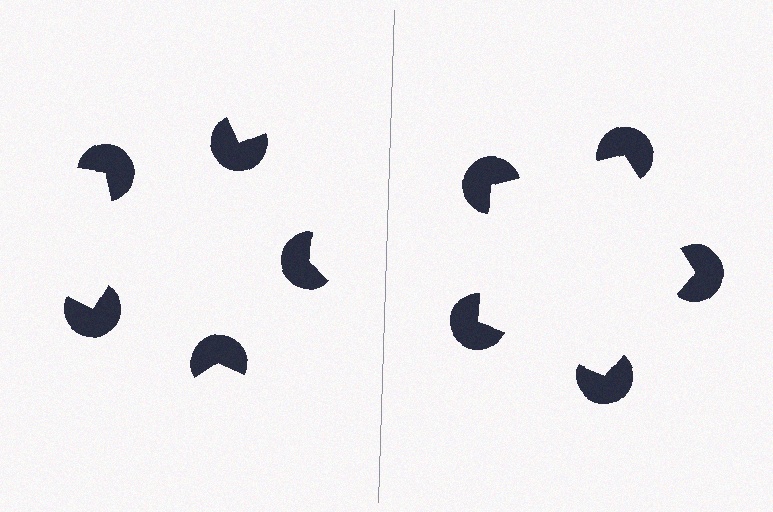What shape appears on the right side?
An illusory pentagon.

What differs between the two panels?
The pac-man discs are positioned identically on both sides; only the wedge orientations differ. On the right they align to a pentagon; on the left they are misaligned.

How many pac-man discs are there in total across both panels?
10 — 5 on each side.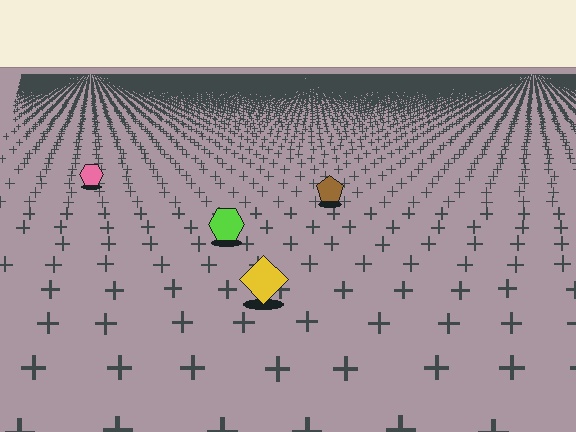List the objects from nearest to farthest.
From nearest to farthest: the yellow diamond, the lime hexagon, the brown pentagon, the pink hexagon.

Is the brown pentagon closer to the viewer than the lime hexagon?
No. The lime hexagon is closer — you can tell from the texture gradient: the ground texture is coarser near it.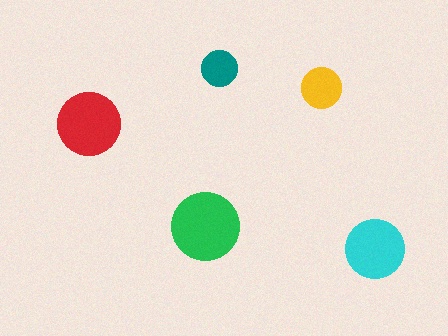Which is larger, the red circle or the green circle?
The green one.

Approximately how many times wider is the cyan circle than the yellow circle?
About 1.5 times wider.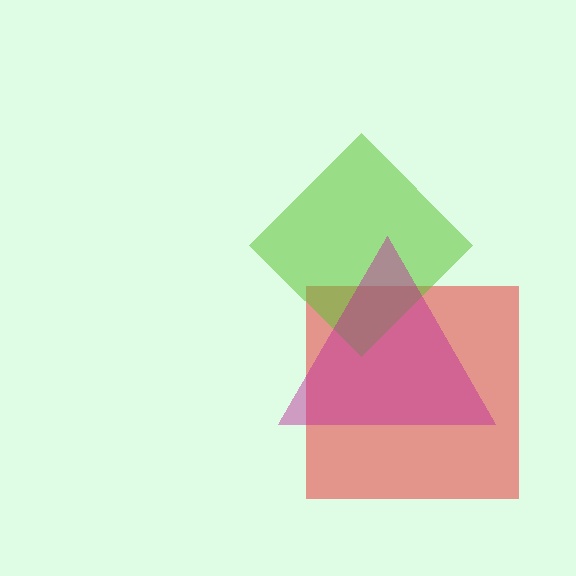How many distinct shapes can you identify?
There are 3 distinct shapes: a red square, a lime diamond, a magenta triangle.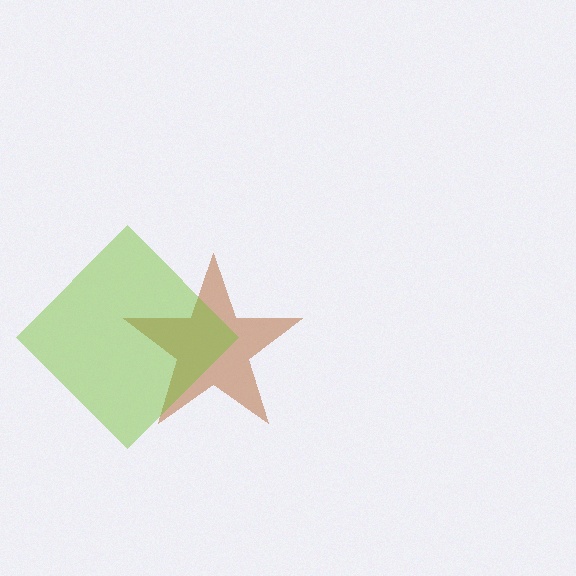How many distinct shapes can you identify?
There are 2 distinct shapes: a brown star, a lime diamond.